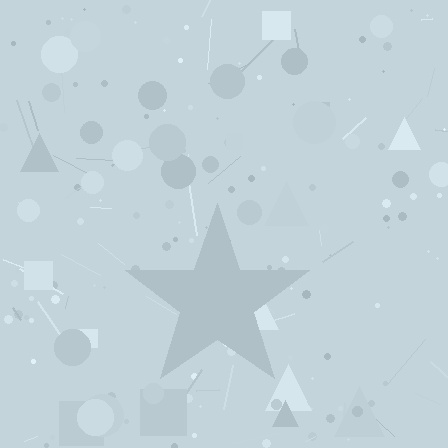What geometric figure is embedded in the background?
A star is embedded in the background.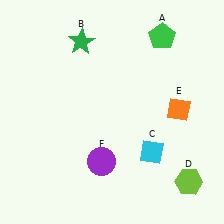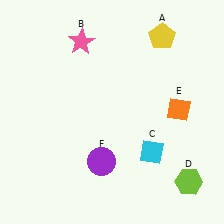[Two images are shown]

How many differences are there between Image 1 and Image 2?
There are 2 differences between the two images.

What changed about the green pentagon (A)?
In Image 1, A is green. In Image 2, it changed to yellow.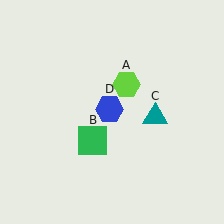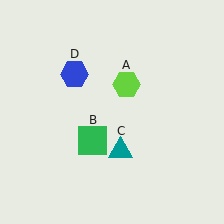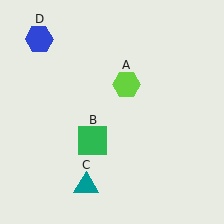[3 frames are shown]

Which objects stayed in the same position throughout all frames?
Lime hexagon (object A) and green square (object B) remained stationary.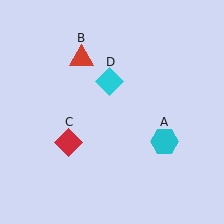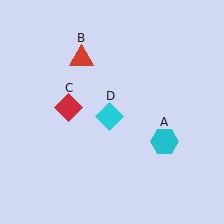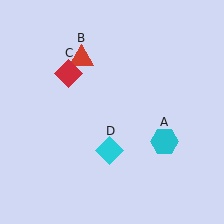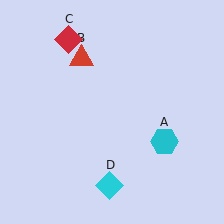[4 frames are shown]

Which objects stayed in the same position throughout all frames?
Cyan hexagon (object A) and red triangle (object B) remained stationary.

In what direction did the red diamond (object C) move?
The red diamond (object C) moved up.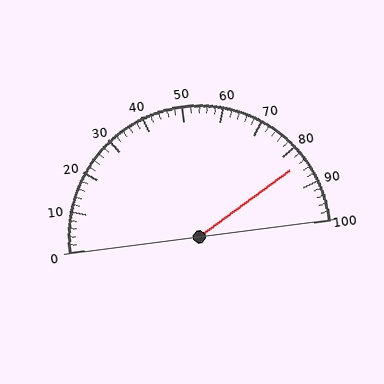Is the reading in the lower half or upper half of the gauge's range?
The reading is in the upper half of the range (0 to 100).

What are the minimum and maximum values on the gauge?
The gauge ranges from 0 to 100.